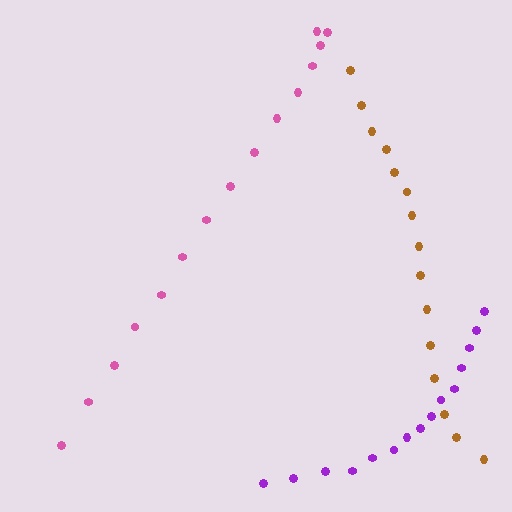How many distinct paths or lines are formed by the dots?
There are 3 distinct paths.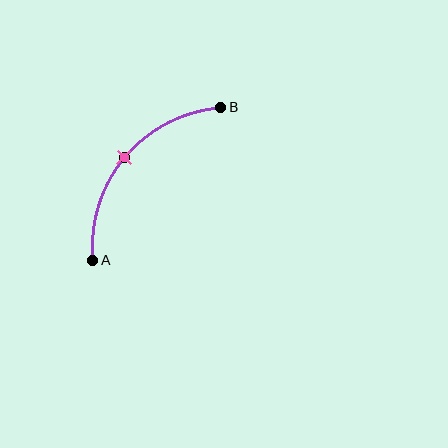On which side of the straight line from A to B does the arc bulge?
The arc bulges above and to the left of the straight line connecting A and B.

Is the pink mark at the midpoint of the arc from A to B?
Yes. The pink mark lies on the arc at equal arc-length from both A and B — it is the arc midpoint.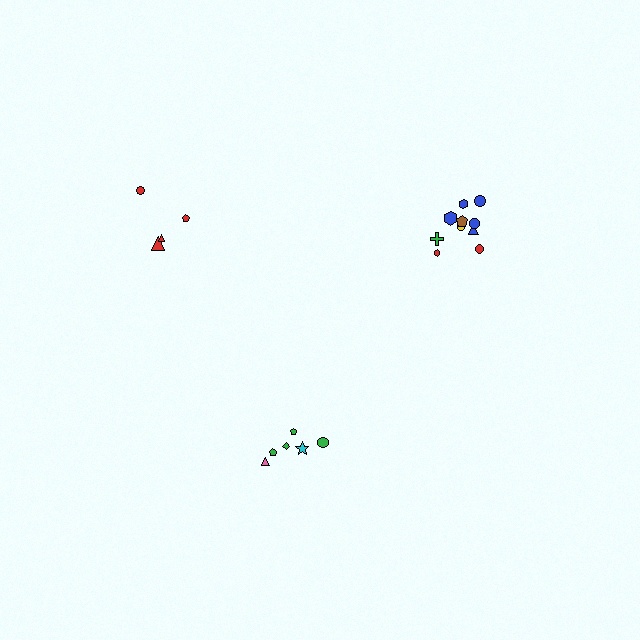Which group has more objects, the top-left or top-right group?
The top-right group.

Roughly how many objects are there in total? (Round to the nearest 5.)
Roughly 20 objects in total.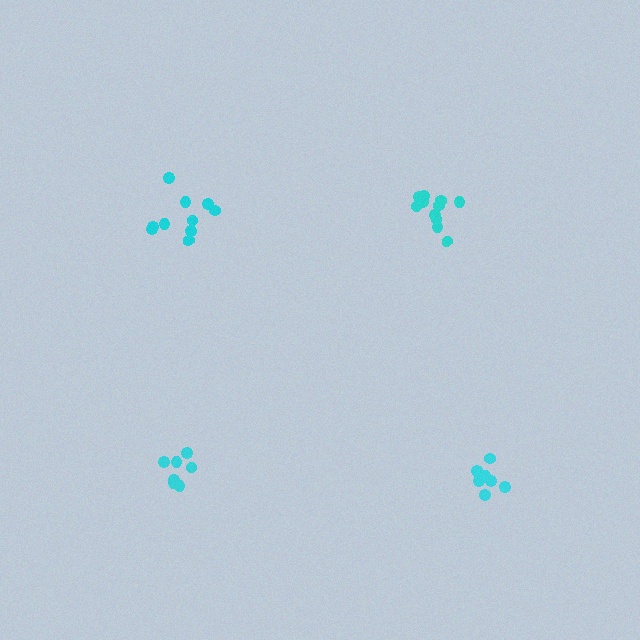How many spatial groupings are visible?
There are 4 spatial groupings.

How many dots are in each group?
Group 1: 11 dots, Group 2: 10 dots, Group 3: 8 dots, Group 4: 7 dots (36 total).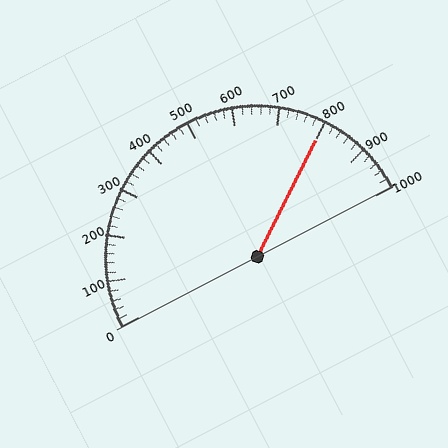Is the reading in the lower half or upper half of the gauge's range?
The reading is in the upper half of the range (0 to 1000).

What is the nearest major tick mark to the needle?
The nearest major tick mark is 800.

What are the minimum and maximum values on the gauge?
The gauge ranges from 0 to 1000.